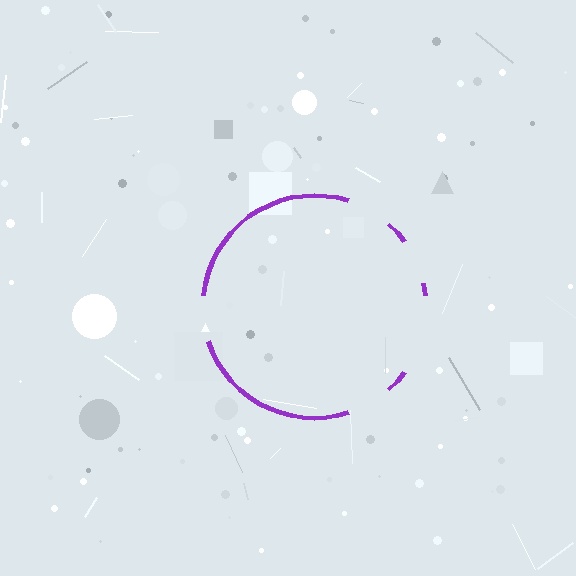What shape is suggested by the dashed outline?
The dashed outline suggests a circle.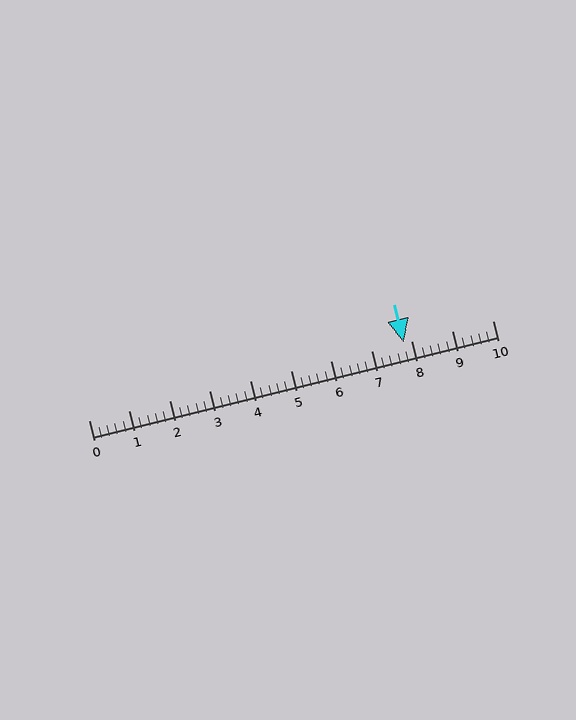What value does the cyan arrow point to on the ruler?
The cyan arrow points to approximately 7.8.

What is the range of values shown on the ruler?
The ruler shows values from 0 to 10.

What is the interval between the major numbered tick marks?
The major tick marks are spaced 1 units apart.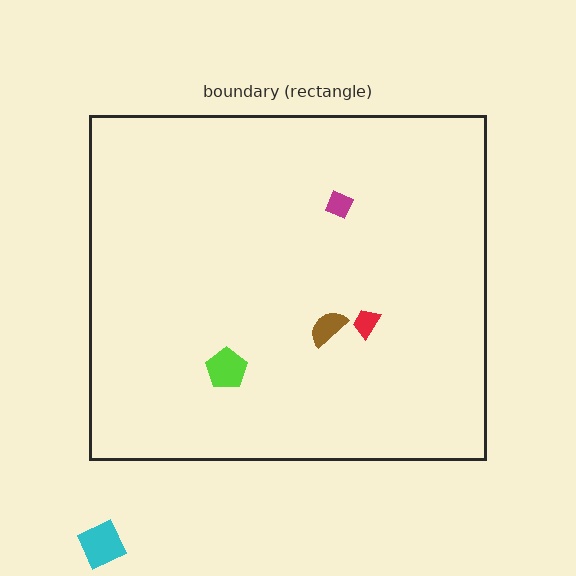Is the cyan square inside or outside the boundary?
Outside.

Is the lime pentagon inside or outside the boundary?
Inside.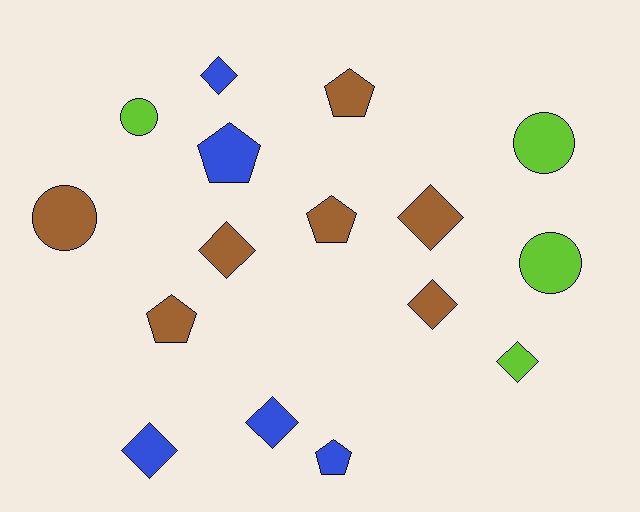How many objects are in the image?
There are 16 objects.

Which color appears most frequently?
Brown, with 7 objects.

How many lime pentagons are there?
There are no lime pentagons.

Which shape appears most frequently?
Diamond, with 7 objects.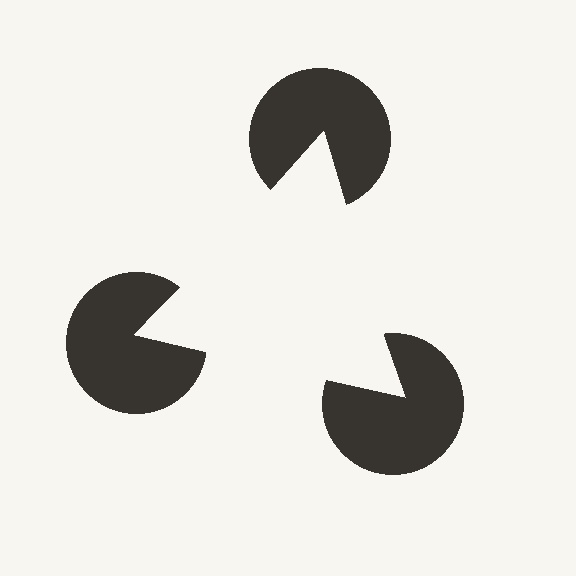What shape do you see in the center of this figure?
An illusory triangle — its edges are inferred from the aligned wedge cuts in the pac-man discs, not physically drawn.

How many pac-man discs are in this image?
There are 3 — one at each vertex of the illusory triangle.